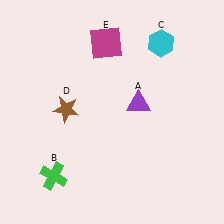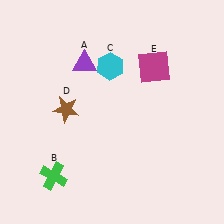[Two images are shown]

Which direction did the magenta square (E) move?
The magenta square (E) moved right.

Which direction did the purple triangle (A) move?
The purple triangle (A) moved left.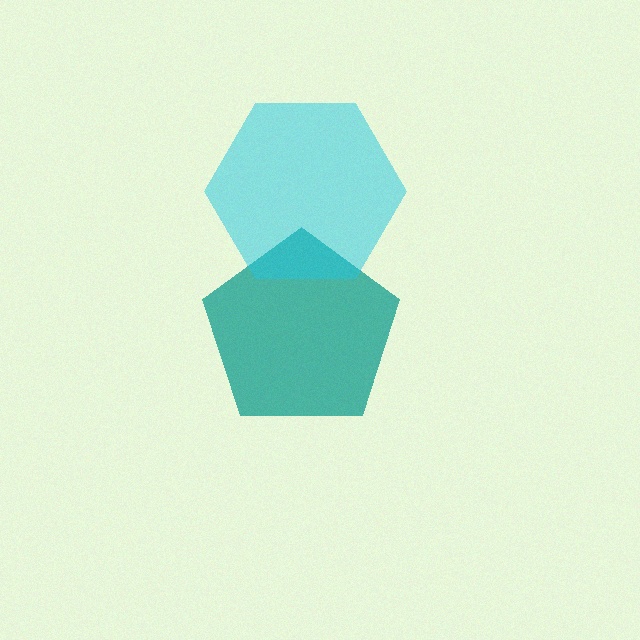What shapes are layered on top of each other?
The layered shapes are: a teal pentagon, a cyan hexagon.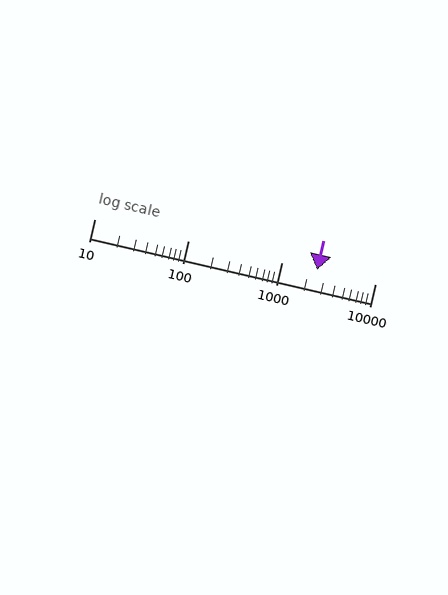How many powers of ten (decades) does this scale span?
The scale spans 3 decades, from 10 to 10000.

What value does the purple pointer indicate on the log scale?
The pointer indicates approximately 2400.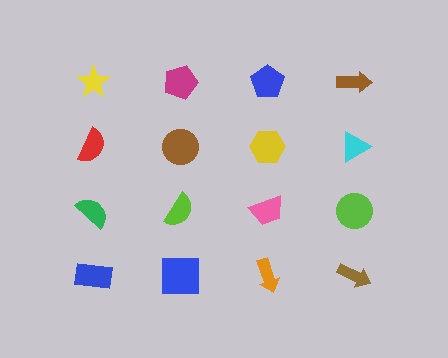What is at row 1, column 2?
A magenta pentagon.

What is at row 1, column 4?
A brown arrow.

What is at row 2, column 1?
A red semicircle.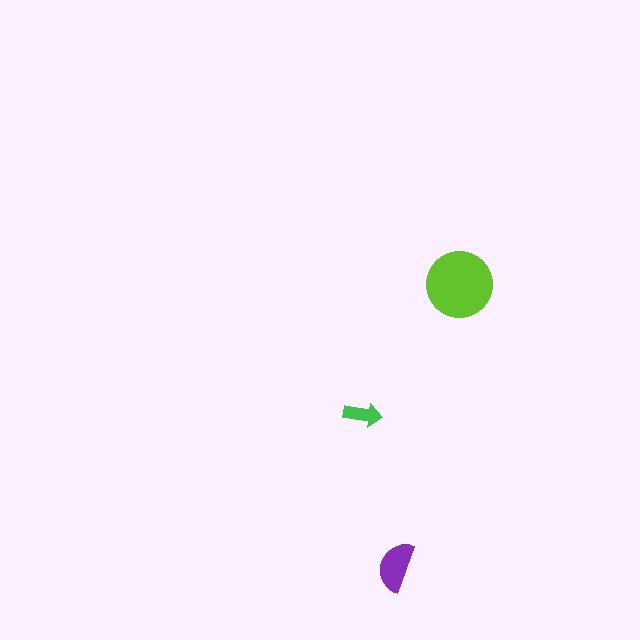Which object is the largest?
The lime circle.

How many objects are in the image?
There are 3 objects in the image.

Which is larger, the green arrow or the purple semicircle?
The purple semicircle.